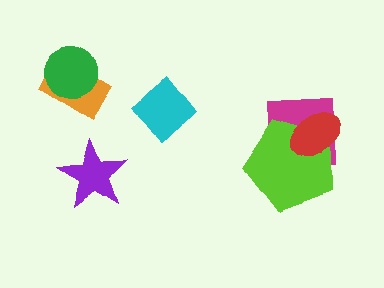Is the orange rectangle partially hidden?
Yes, it is partially covered by another shape.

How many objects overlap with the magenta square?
2 objects overlap with the magenta square.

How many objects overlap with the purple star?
0 objects overlap with the purple star.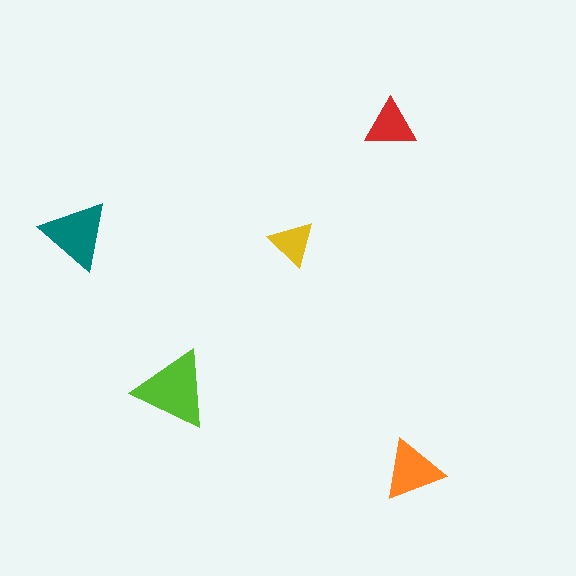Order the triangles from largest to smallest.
the lime one, the teal one, the orange one, the red one, the yellow one.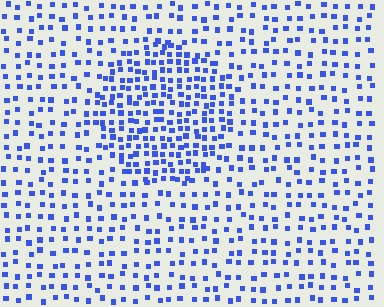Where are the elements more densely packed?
The elements are more densely packed inside the circle boundary.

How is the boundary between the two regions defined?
The boundary is defined by a change in element density (approximately 2.0x ratio). All elements are the same color, size, and shape.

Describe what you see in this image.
The image contains small blue elements arranged at two different densities. A circle-shaped region is visible where the elements are more densely packed than the surrounding area.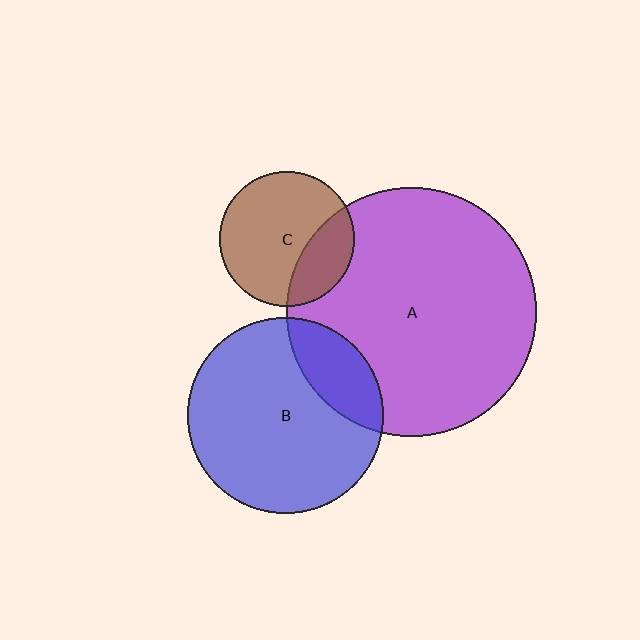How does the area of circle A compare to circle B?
Approximately 1.6 times.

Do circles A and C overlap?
Yes.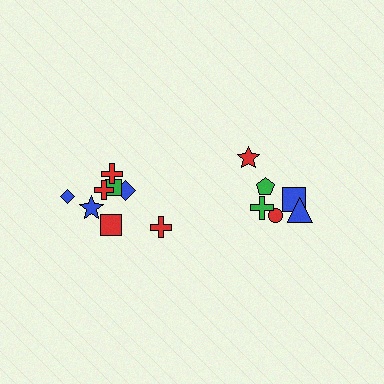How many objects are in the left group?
There are 8 objects.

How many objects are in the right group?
There are 6 objects.